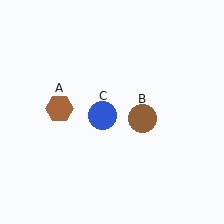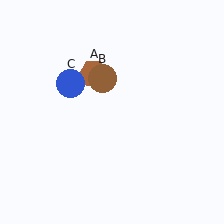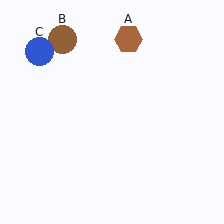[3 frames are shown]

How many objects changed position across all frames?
3 objects changed position: brown hexagon (object A), brown circle (object B), blue circle (object C).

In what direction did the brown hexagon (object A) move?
The brown hexagon (object A) moved up and to the right.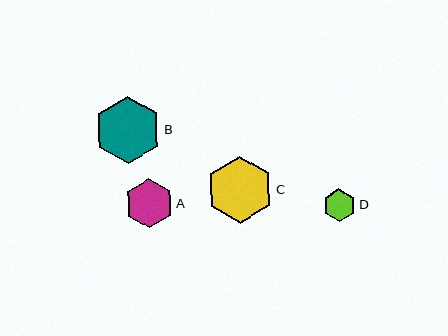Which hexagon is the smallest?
Hexagon D is the smallest with a size of approximately 33 pixels.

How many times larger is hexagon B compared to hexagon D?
Hexagon B is approximately 2.0 times the size of hexagon D.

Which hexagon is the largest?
Hexagon C is the largest with a size of approximately 67 pixels.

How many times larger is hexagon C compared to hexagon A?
Hexagon C is approximately 1.4 times the size of hexagon A.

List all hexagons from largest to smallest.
From largest to smallest: C, B, A, D.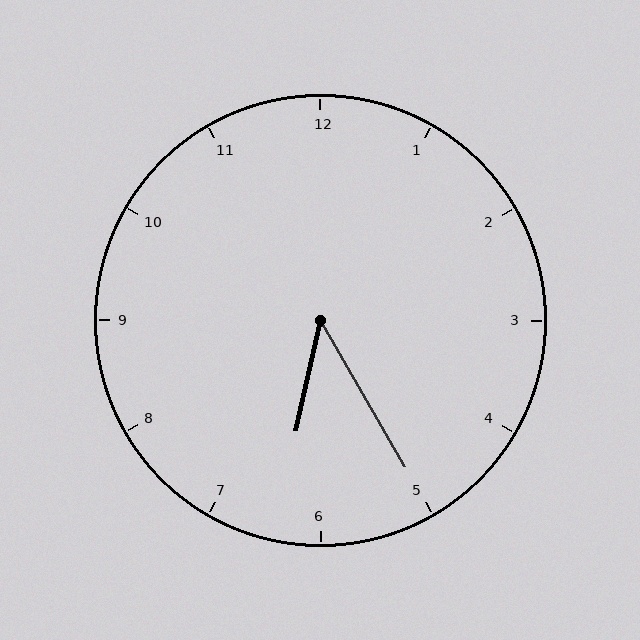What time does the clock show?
6:25.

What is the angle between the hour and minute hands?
Approximately 42 degrees.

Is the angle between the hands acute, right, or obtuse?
It is acute.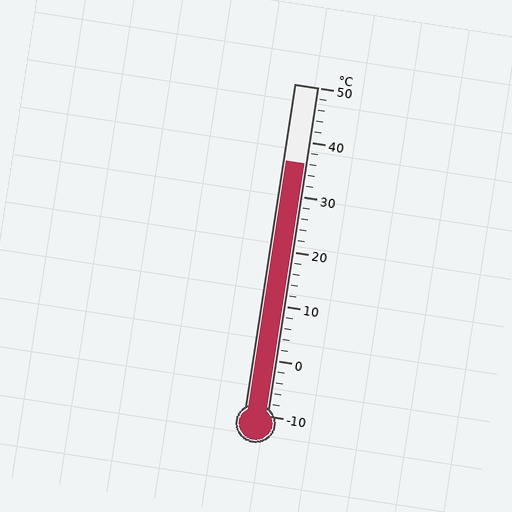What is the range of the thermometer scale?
The thermometer scale ranges from -10°C to 50°C.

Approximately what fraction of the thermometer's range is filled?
The thermometer is filled to approximately 75% of its range.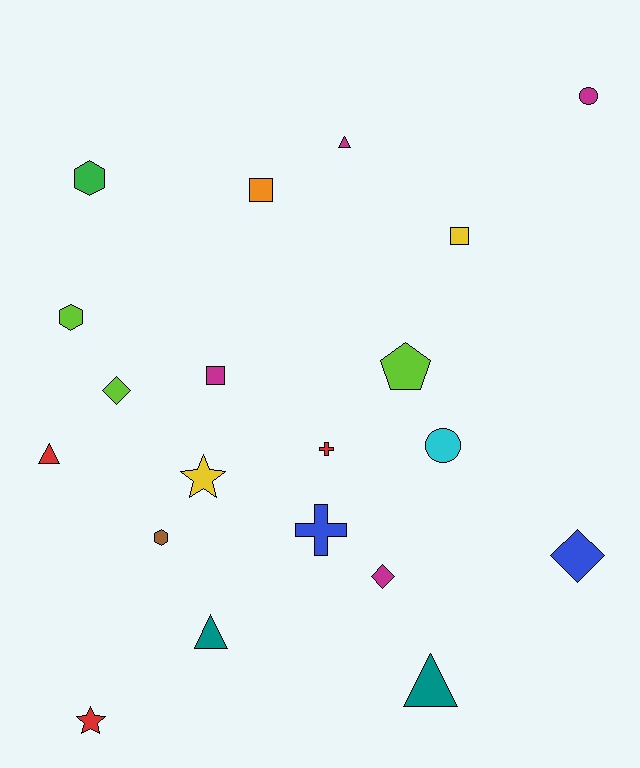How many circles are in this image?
There are 2 circles.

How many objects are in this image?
There are 20 objects.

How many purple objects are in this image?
There are no purple objects.